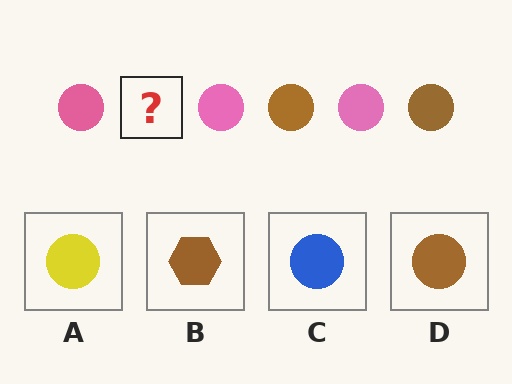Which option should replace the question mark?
Option D.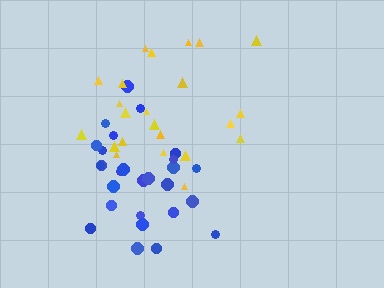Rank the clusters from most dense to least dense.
blue, yellow.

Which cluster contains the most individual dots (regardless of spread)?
Blue (27).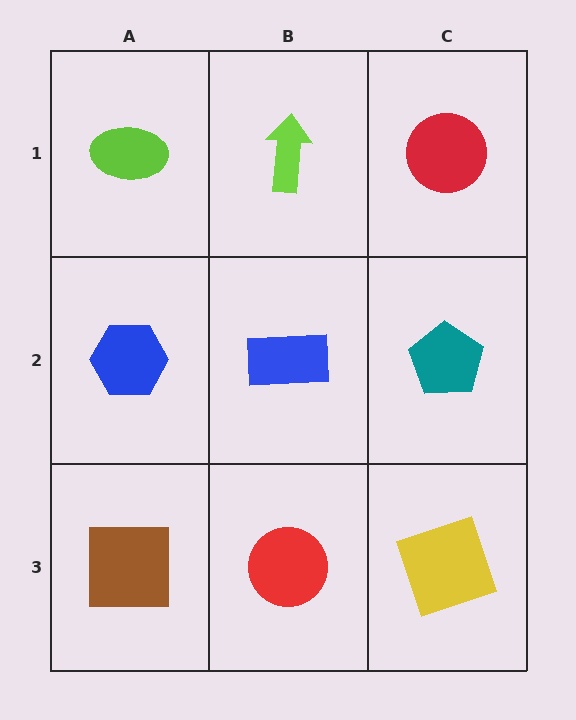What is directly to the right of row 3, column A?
A red circle.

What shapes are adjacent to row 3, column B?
A blue rectangle (row 2, column B), a brown square (row 3, column A), a yellow square (row 3, column C).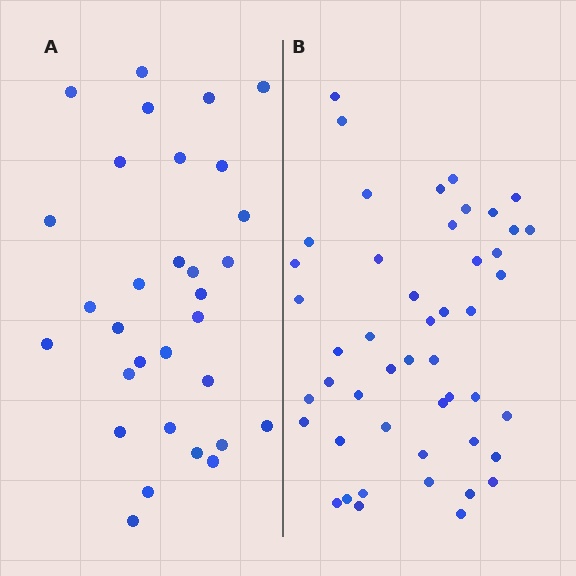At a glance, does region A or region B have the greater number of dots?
Region B (the right region) has more dots.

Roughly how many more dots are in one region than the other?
Region B has approximately 15 more dots than region A.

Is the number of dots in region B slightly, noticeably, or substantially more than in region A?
Region B has substantially more. The ratio is roughly 1.5 to 1.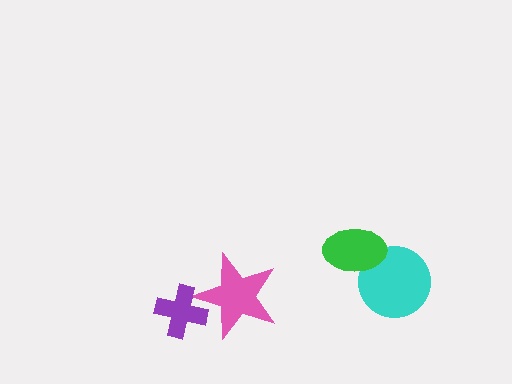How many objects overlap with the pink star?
1 object overlaps with the pink star.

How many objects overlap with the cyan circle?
1 object overlaps with the cyan circle.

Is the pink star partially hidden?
Yes, it is partially covered by another shape.